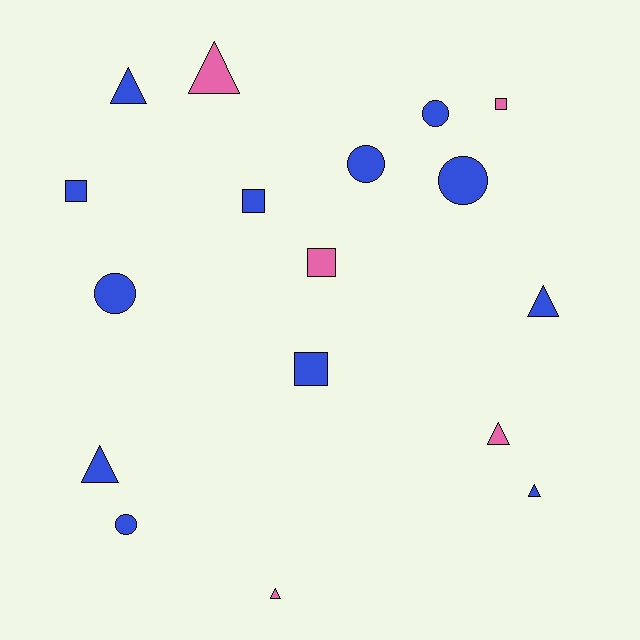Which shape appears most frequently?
Triangle, with 7 objects.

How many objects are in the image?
There are 17 objects.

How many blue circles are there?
There are 5 blue circles.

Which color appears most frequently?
Blue, with 12 objects.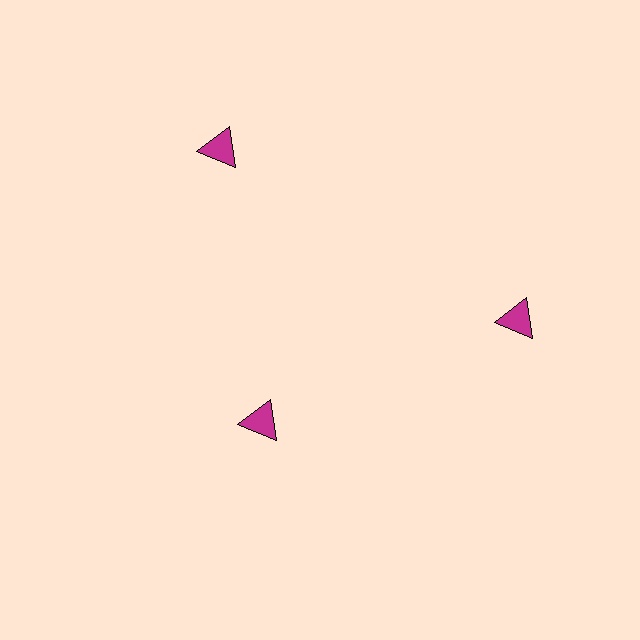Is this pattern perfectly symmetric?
No. The 3 magenta triangles are arranged in a ring, but one element near the 7 o'clock position is pulled inward toward the center, breaking the 3-fold rotational symmetry.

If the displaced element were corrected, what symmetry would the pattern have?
It would have 3-fold rotational symmetry — the pattern would map onto itself every 120 degrees.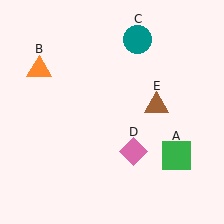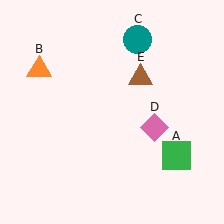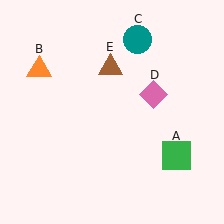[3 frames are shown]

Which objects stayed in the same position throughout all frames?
Green square (object A) and orange triangle (object B) and teal circle (object C) remained stationary.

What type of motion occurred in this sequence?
The pink diamond (object D), brown triangle (object E) rotated counterclockwise around the center of the scene.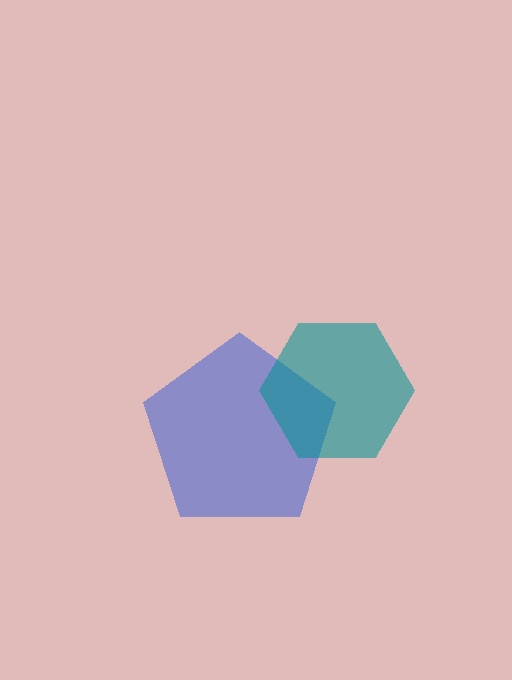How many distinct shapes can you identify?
There are 2 distinct shapes: a blue pentagon, a teal hexagon.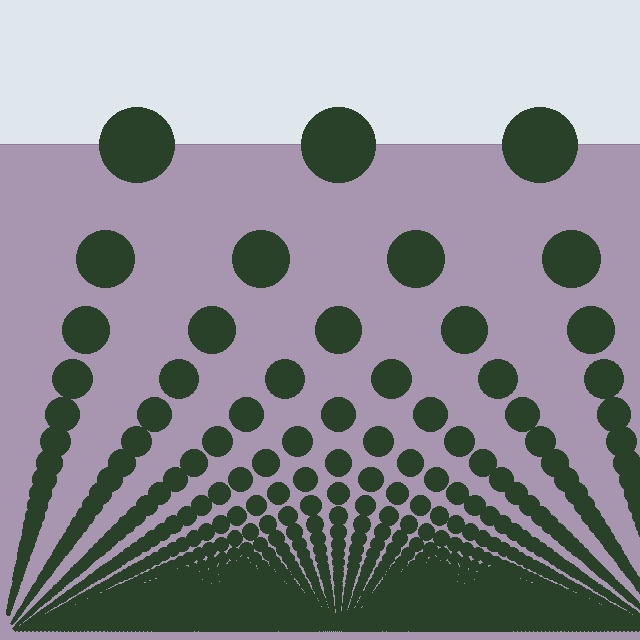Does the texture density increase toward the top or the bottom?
Density increases toward the bottom.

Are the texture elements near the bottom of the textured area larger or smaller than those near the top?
Smaller. The gradient is inverted — elements near the bottom are smaller and denser.